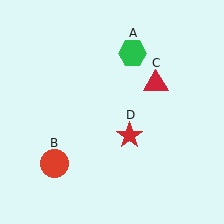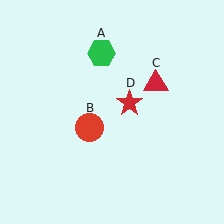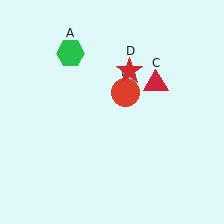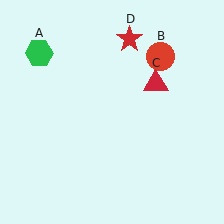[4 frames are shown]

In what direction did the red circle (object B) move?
The red circle (object B) moved up and to the right.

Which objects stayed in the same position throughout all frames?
Red triangle (object C) remained stationary.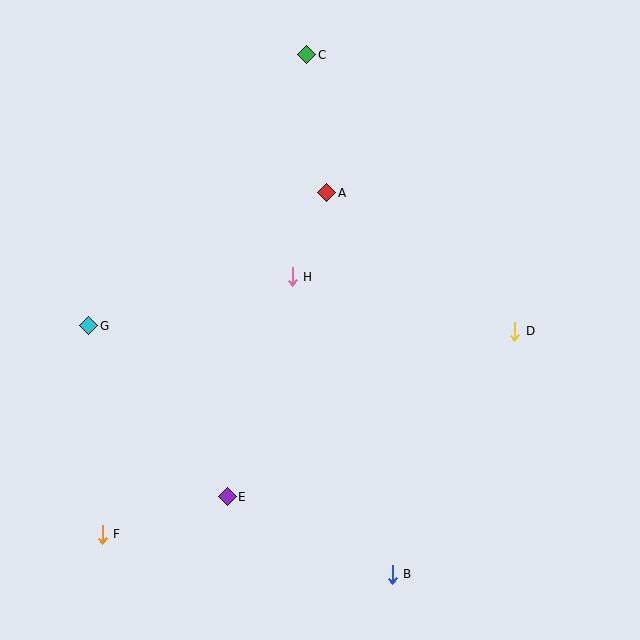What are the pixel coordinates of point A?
Point A is at (327, 193).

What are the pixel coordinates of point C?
Point C is at (307, 55).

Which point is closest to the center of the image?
Point H at (292, 277) is closest to the center.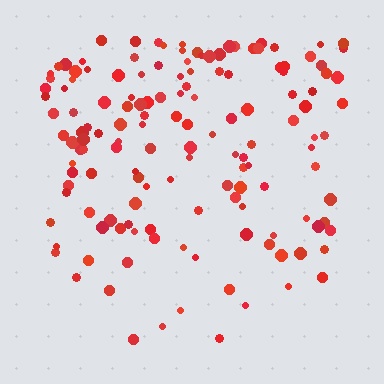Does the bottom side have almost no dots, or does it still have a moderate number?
Still a moderate number, just noticeably fewer than the top.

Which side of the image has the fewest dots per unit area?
The bottom.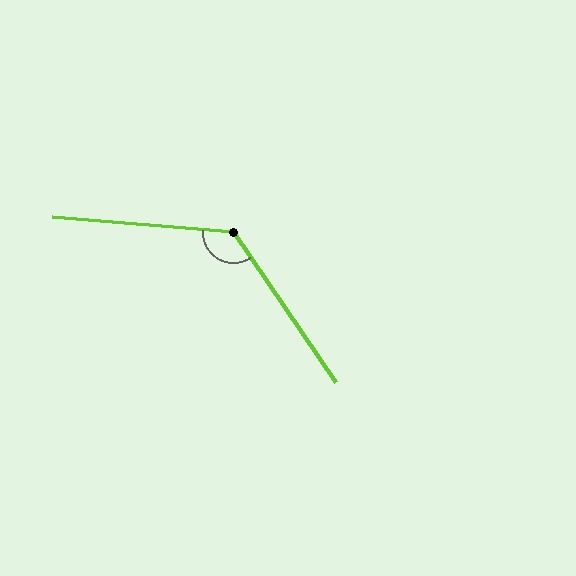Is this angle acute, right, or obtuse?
It is obtuse.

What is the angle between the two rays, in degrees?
Approximately 129 degrees.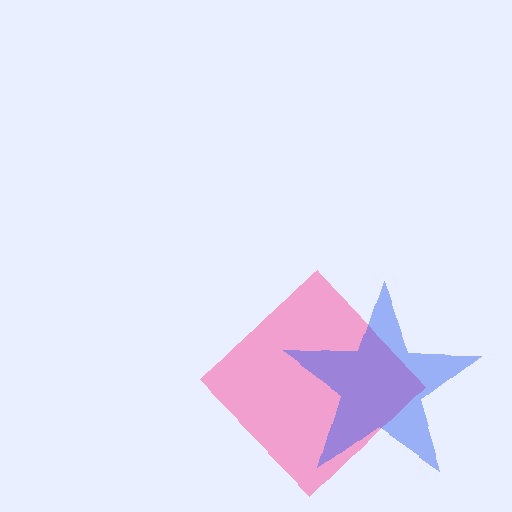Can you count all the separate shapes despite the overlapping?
Yes, there are 2 separate shapes.